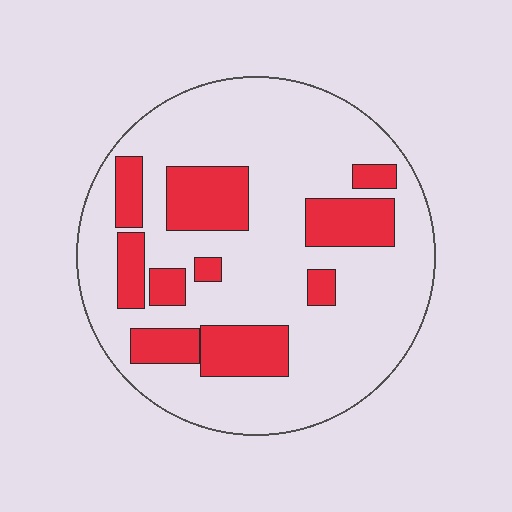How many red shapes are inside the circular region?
10.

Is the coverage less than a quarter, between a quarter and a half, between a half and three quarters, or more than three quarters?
Less than a quarter.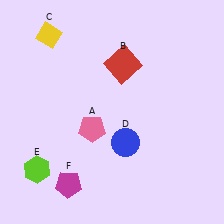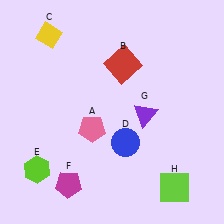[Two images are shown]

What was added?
A purple triangle (G), a lime square (H) were added in Image 2.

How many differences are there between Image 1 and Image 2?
There are 2 differences between the two images.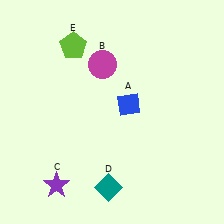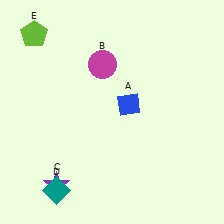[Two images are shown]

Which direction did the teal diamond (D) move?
The teal diamond (D) moved left.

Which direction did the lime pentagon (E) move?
The lime pentagon (E) moved left.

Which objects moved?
The objects that moved are: the teal diamond (D), the lime pentagon (E).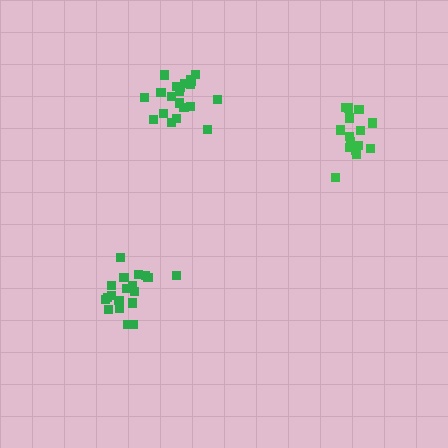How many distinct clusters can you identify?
There are 3 distinct clusters.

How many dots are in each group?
Group 1: 16 dots, Group 2: 19 dots, Group 3: 21 dots (56 total).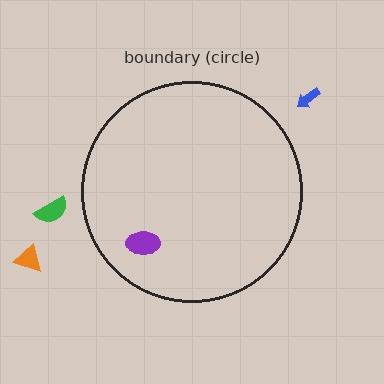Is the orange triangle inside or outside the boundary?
Outside.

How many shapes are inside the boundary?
1 inside, 3 outside.